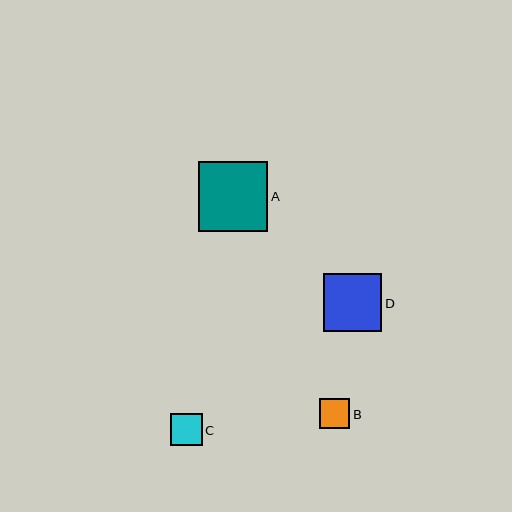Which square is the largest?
Square A is the largest with a size of approximately 70 pixels.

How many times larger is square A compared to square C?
Square A is approximately 2.2 times the size of square C.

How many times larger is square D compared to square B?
Square D is approximately 1.9 times the size of square B.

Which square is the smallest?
Square B is the smallest with a size of approximately 30 pixels.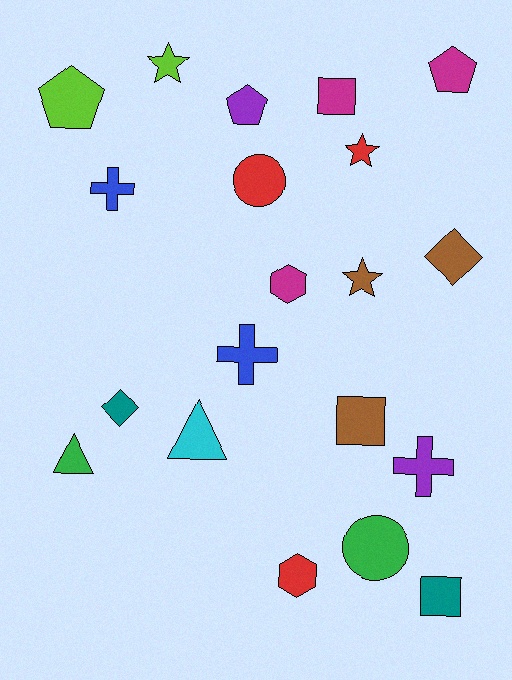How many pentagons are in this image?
There are 3 pentagons.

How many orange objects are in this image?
There are no orange objects.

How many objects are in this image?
There are 20 objects.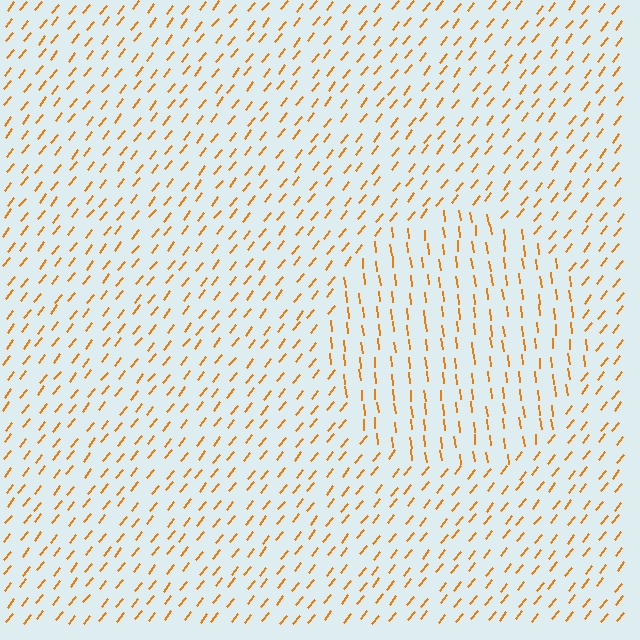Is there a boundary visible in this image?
Yes, there is a texture boundary formed by a change in line orientation.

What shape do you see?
I see a circle.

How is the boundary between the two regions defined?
The boundary is defined purely by a change in line orientation (approximately 45 degrees difference). All lines are the same color and thickness.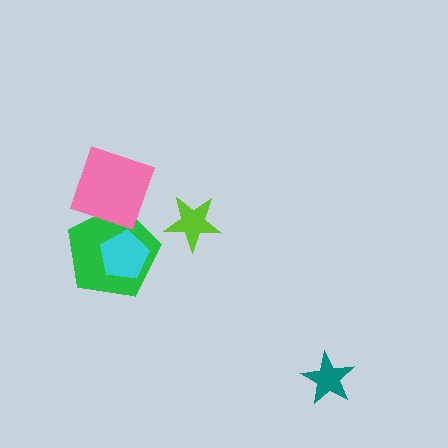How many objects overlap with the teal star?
0 objects overlap with the teal star.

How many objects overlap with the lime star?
0 objects overlap with the lime star.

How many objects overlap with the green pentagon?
2 objects overlap with the green pentagon.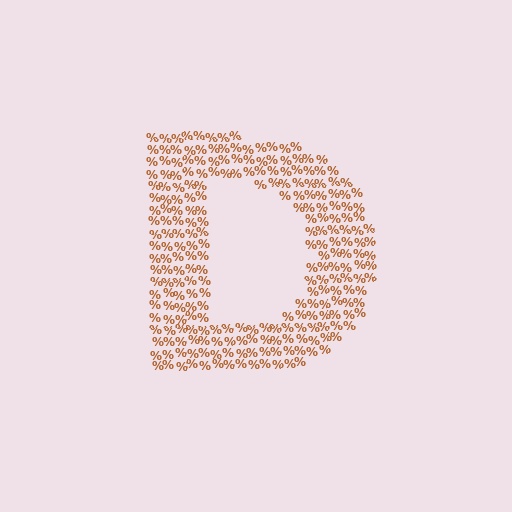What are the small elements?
The small elements are percent signs.